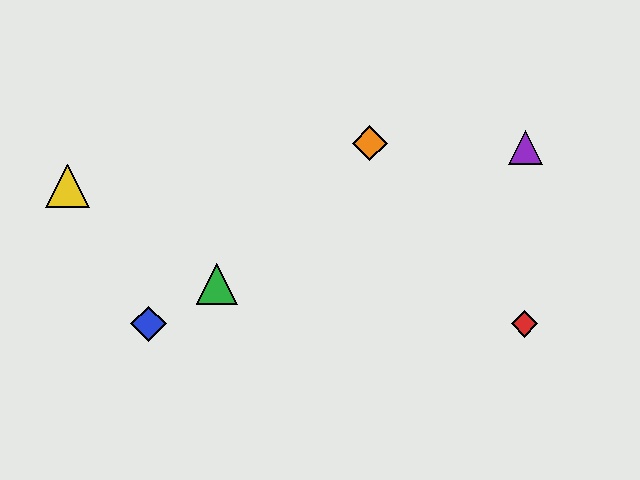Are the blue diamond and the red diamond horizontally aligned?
Yes, both are at y≈324.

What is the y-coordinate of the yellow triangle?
The yellow triangle is at y≈186.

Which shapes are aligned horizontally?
The red diamond, the blue diamond are aligned horizontally.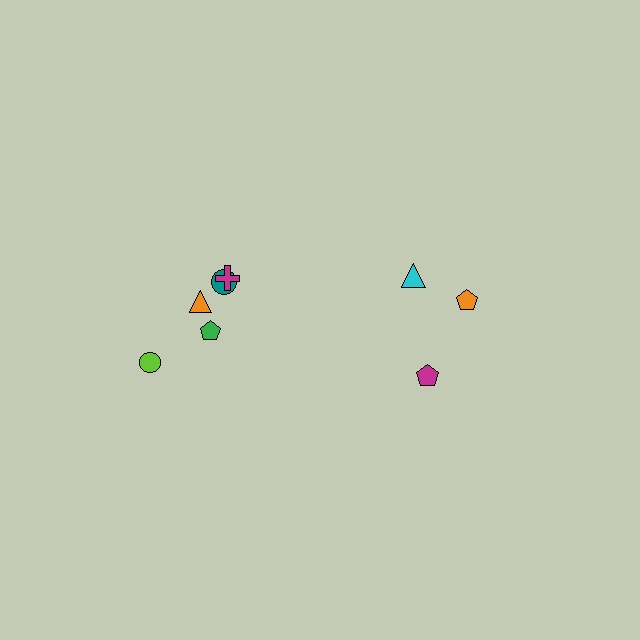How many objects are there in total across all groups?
There are 8 objects.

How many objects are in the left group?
There are 5 objects.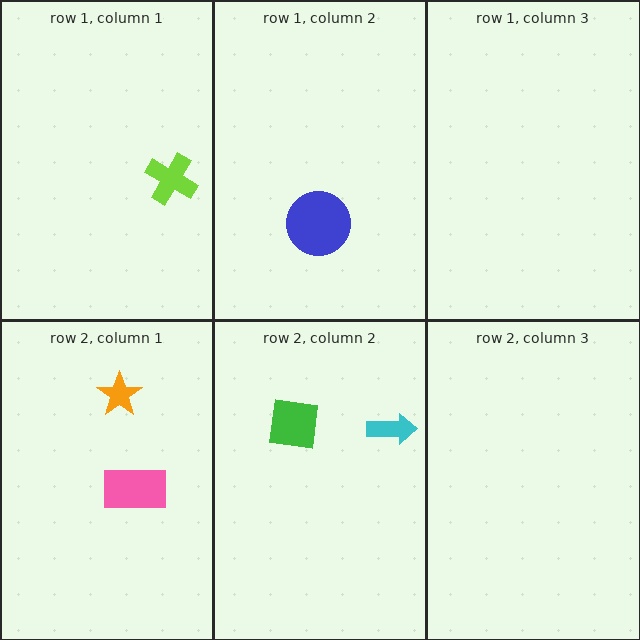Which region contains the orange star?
The row 2, column 1 region.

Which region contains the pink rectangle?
The row 2, column 1 region.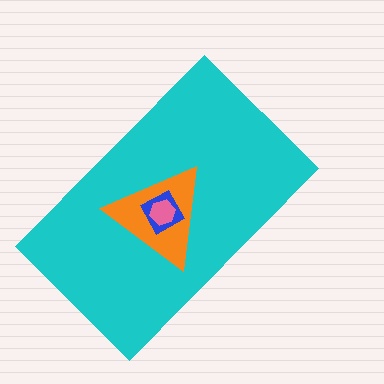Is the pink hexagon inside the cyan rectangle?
Yes.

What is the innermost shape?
The pink hexagon.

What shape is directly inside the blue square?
The pink hexagon.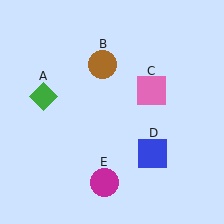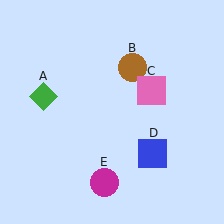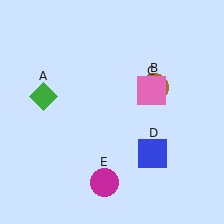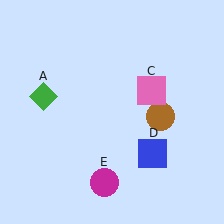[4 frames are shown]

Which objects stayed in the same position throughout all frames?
Green diamond (object A) and pink square (object C) and blue square (object D) and magenta circle (object E) remained stationary.